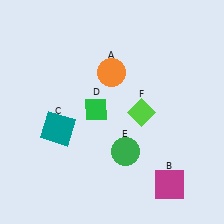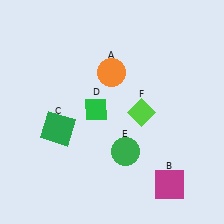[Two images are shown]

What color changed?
The square (C) changed from teal in Image 1 to green in Image 2.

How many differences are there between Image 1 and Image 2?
There is 1 difference between the two images.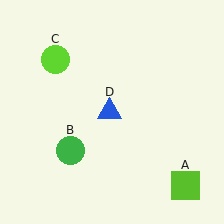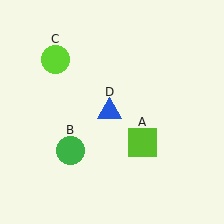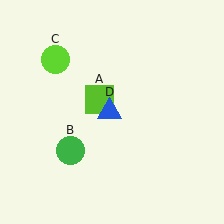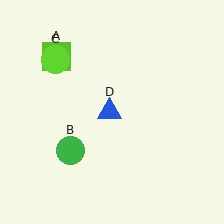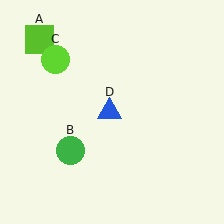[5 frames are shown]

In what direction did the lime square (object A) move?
The lime square (object A) moved up and to the left.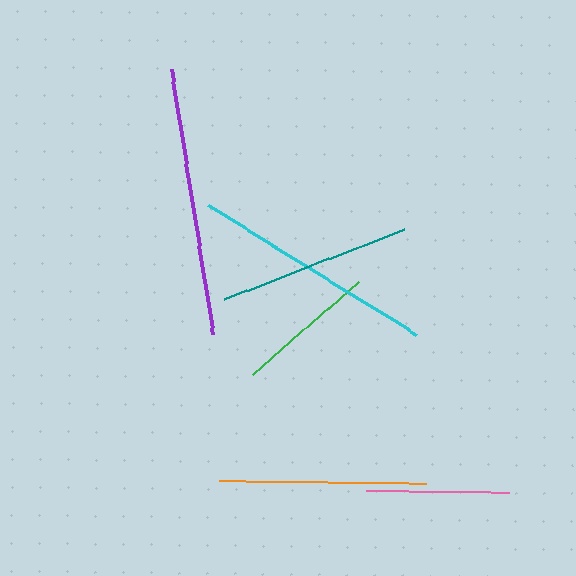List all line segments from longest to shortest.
From longest to shortest: purple, cyan, orange, teal, pink, green.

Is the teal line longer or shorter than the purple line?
The purple line is longer than the teal line.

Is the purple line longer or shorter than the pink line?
The purple line is longer than the pink line.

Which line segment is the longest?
The purple line is the longest at approximately 269 pixels.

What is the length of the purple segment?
The purple segment is approximately 269 pixels long.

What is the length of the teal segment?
The teal segment is approximately 193 pixels long.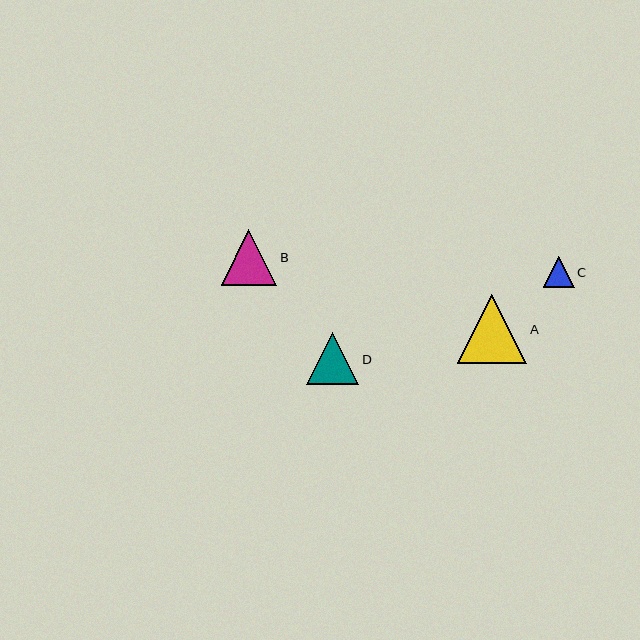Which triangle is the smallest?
Triangle C is the smallest with a size of approximately 31 pixels.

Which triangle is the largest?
Triangle A is the largest with a size of approximately 69 pixels.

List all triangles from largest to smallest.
From largest to smallest: A, B, D, C.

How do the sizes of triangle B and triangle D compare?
Triangle B and triangle D are approximately the same size.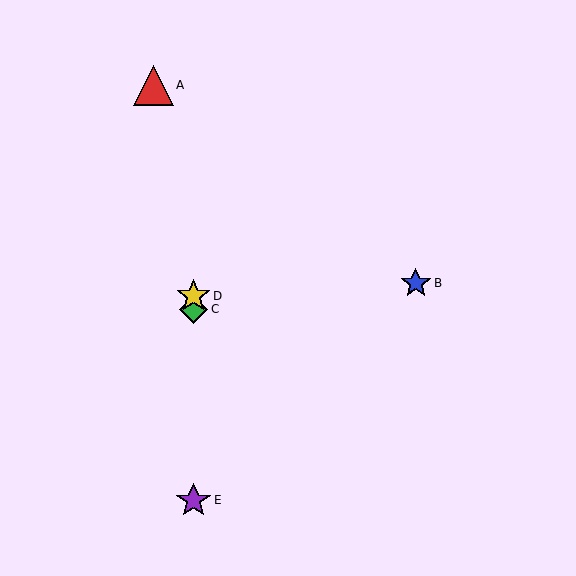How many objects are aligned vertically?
3 objects (C, D, E) are aligned vertically.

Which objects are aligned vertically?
Objects C, D, E are aligned vertically.